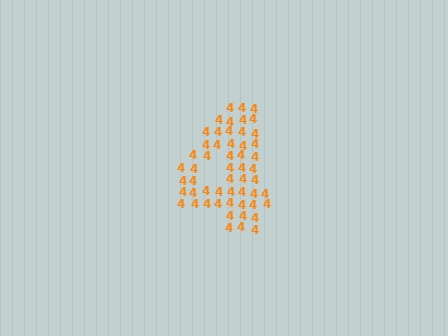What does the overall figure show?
The overall figure shows the digit 4.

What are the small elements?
The small elements are digit 4's.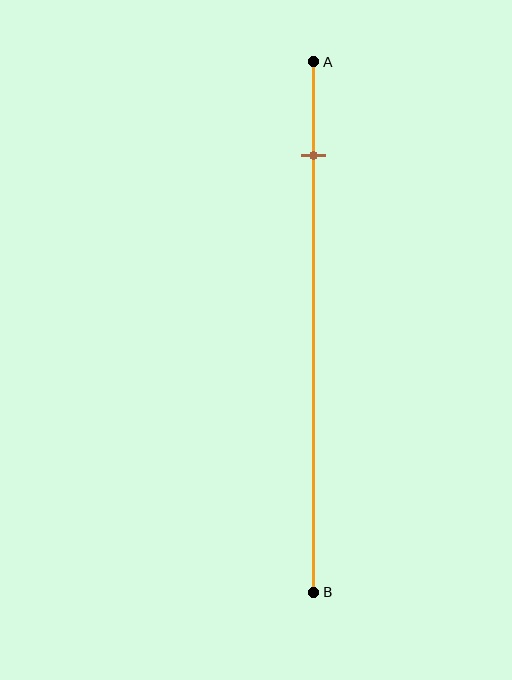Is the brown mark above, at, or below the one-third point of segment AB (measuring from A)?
The brown mark is above the one-third point of segment AB.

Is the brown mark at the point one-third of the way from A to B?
No, the mark is at about 20% from A, not at the 33% one-third point.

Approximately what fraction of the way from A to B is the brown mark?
The brown mark is approximately 20% of the way from A to B.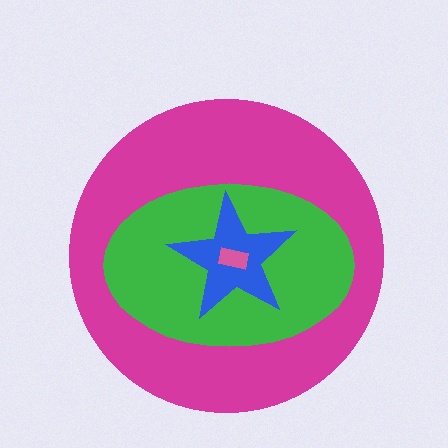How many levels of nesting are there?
4.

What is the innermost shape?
The pink rectangle.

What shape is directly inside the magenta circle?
The green ellipse.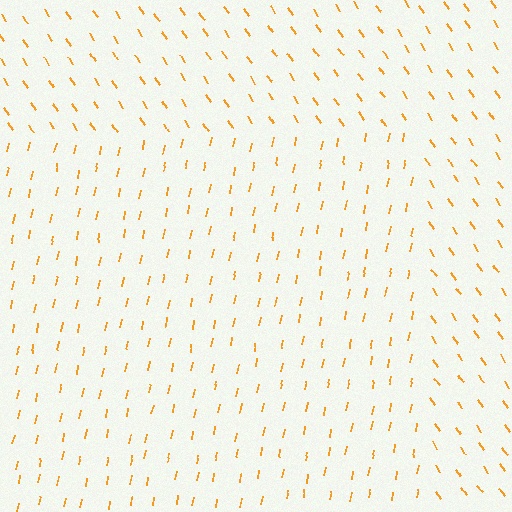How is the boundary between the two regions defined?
The boundary is defined purely by a change in line orientation (approximately 45 degrees difference). All lines are the same color and thickness.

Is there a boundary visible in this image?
Yes, there is a texture boundary formed by a change in line orientation.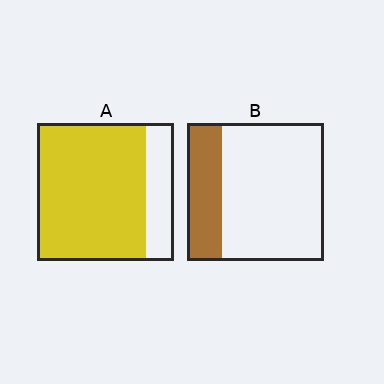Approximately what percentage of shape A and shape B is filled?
A is approximately 80% and B is approximately 25%.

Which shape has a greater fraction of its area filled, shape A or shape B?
Shape A.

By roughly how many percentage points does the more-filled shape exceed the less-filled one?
By roughly 55 percentage points (A over B).